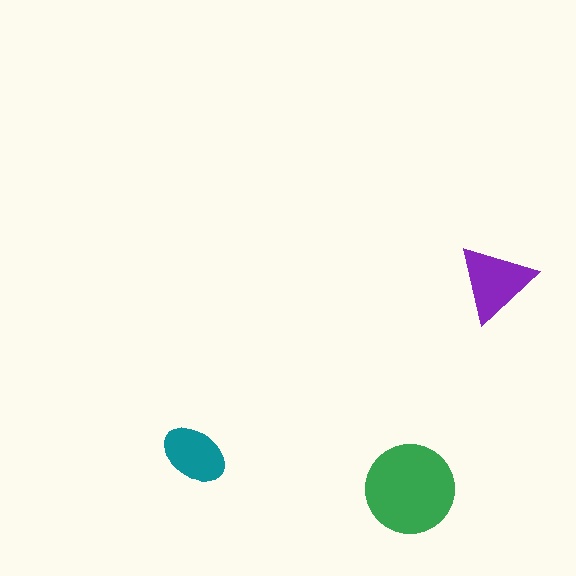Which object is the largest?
The green circle.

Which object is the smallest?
The teal ellipse.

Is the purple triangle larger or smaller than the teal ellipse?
Larger.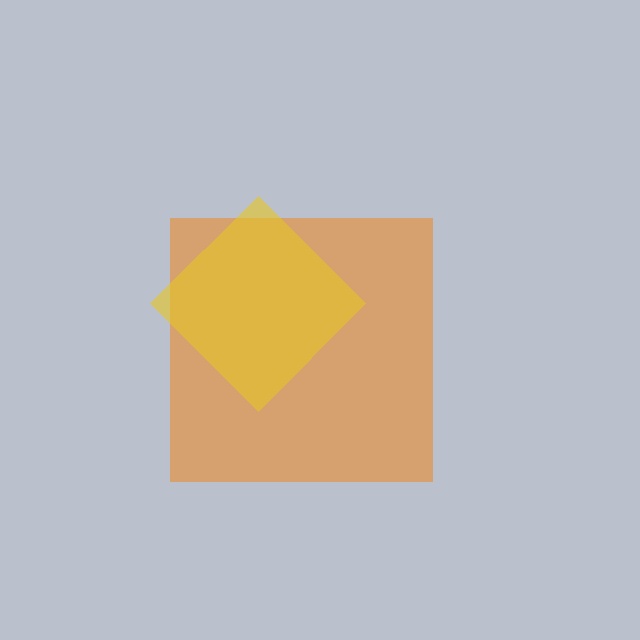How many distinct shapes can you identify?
There are 2 distinct shapes: an orange square, a yellow diamond.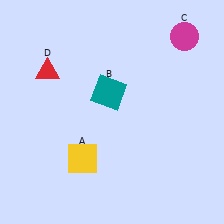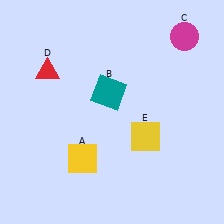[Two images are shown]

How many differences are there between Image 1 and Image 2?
There is 1 difference between the two images.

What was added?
A yellow square (E) was added in Image 2.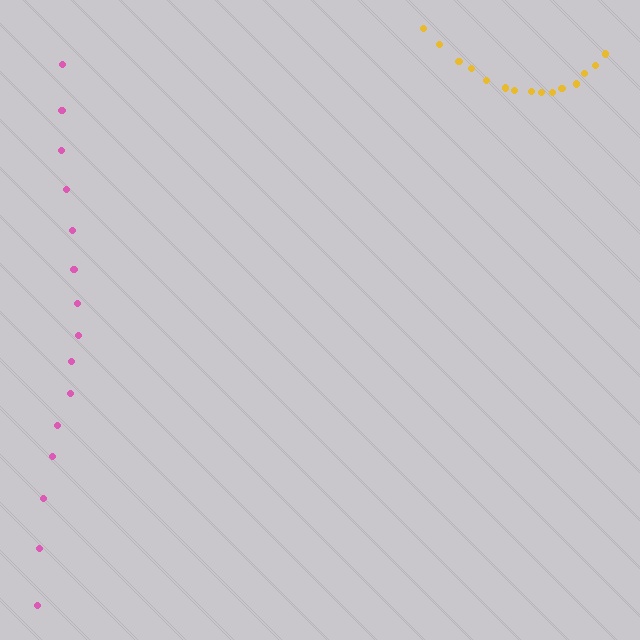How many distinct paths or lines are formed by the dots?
There are 2 distinct paths.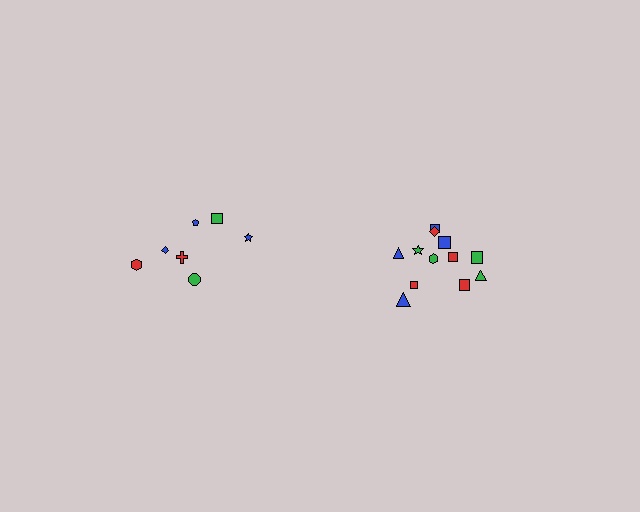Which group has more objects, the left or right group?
The right group.